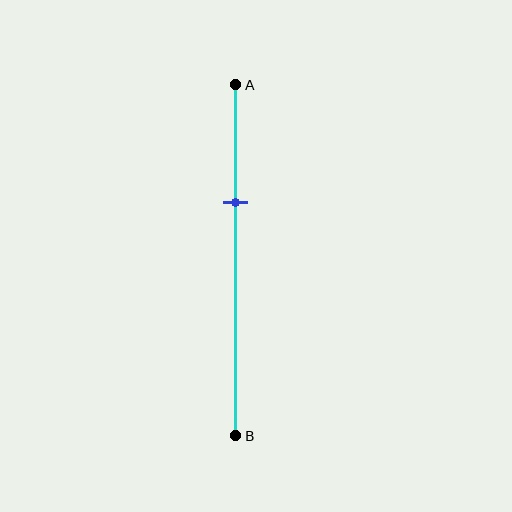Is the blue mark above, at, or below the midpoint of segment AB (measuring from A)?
The blue mark is above the midpoint of segment AB.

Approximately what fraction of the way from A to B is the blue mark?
The blue mark is approximately 35% of the way from A to B.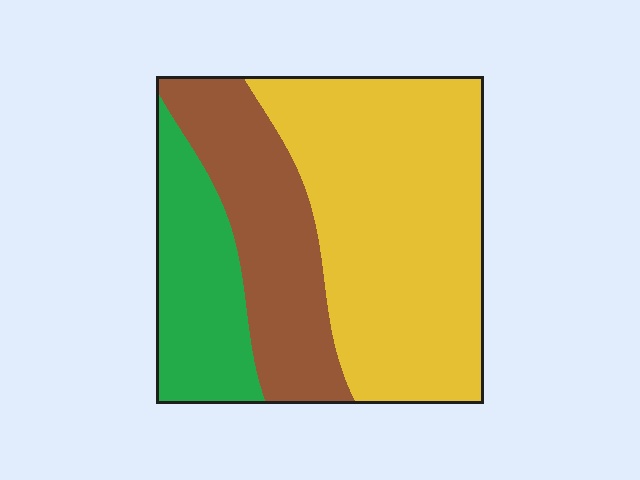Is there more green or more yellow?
Yellow.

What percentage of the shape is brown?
Brown takes up about one quarter (1/4) of the shape.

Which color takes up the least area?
Green, at roughly 20%.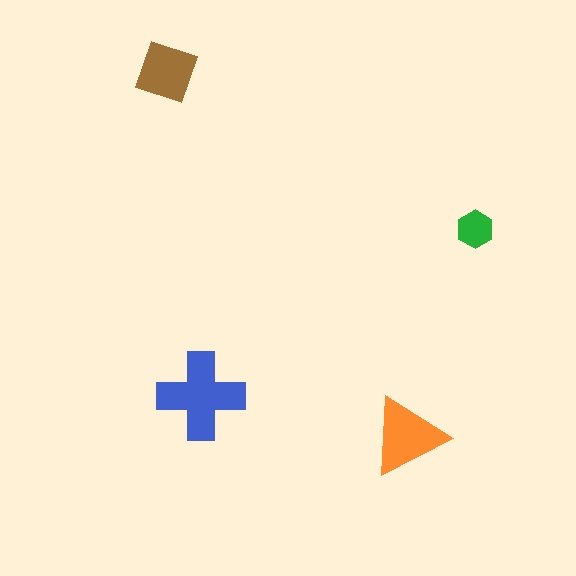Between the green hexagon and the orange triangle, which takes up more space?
The orange triangle.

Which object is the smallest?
The green hexagon.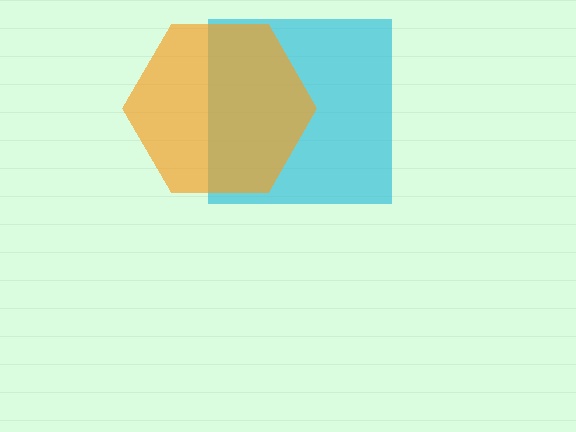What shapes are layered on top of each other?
The layered shapes are: a cyan square, an orange hexagon.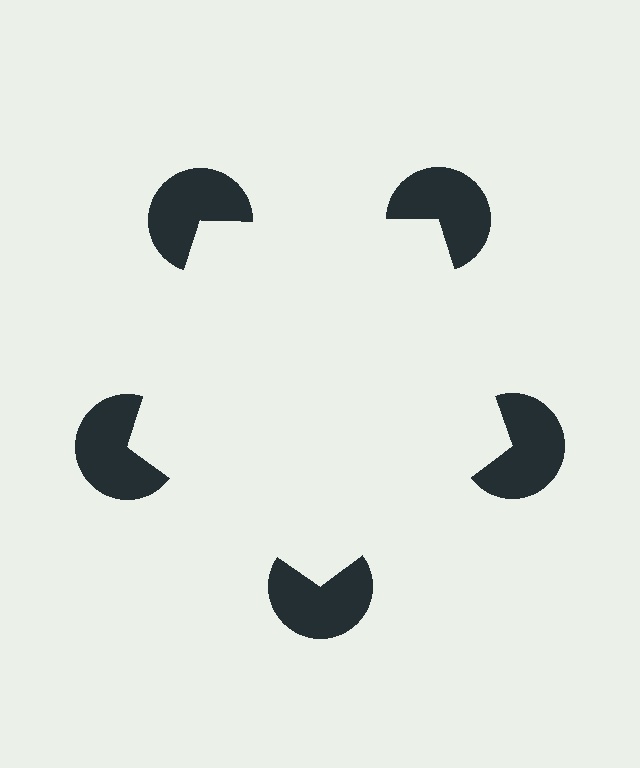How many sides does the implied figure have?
5 sides.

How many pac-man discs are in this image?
There are 5 — one at each vertex of the illusory pentagon.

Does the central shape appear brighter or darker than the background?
It typically appears slightly brighter than the background, even though no actual brightness change is drawn.